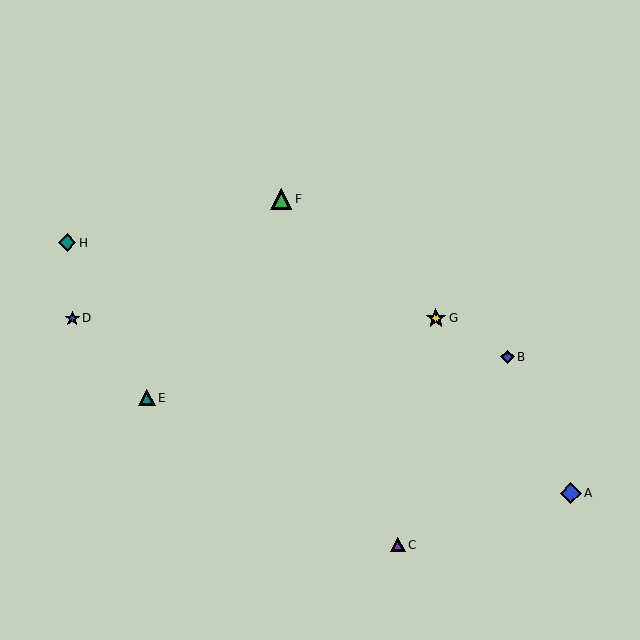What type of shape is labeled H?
Shape H is a teal diamond.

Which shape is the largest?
The blue diamond (labeled A) is the largest.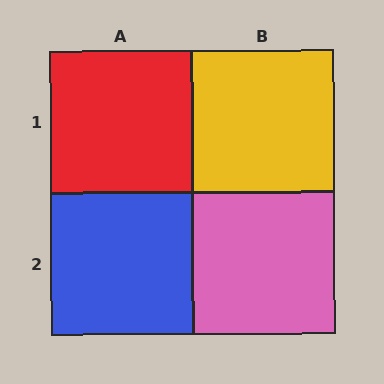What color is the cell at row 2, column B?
Pink.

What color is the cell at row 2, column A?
Blue.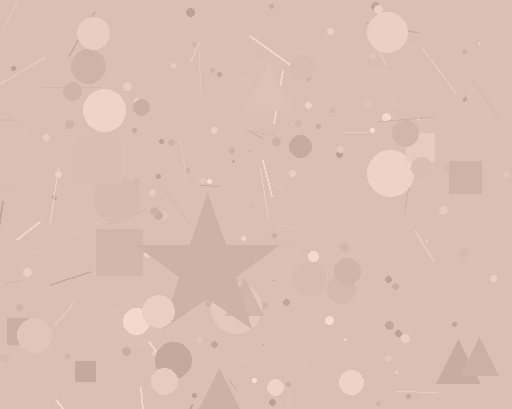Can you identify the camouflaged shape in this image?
The camouflaged shape is a star.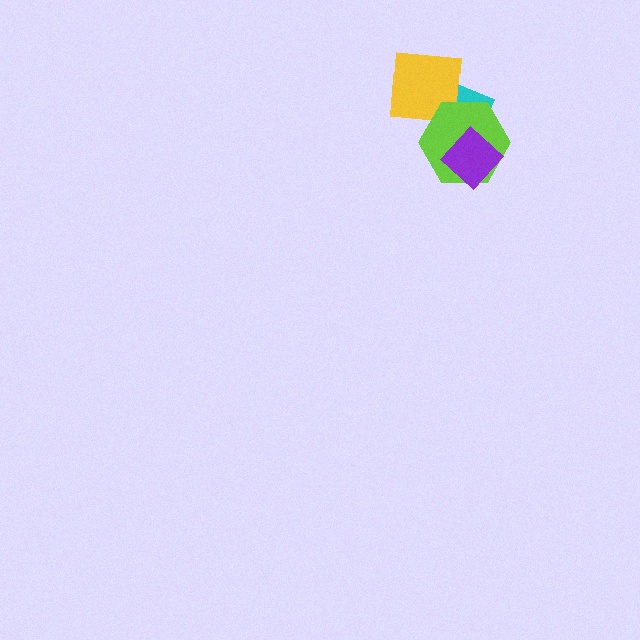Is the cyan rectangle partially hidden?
Yes, it is partially covered by another shape.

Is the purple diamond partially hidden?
No, no other shape covers it.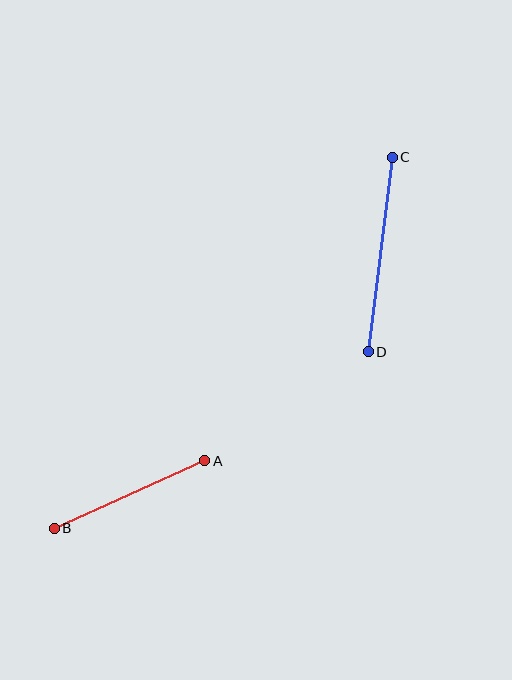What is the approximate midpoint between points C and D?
The midpoint is at approximately (380, 255) pixels.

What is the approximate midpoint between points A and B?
The midpoint is at approximately (129, 494) pixels.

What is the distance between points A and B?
The distance is approximately 165 pixels.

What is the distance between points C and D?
The distance is approximately 196 pixels.